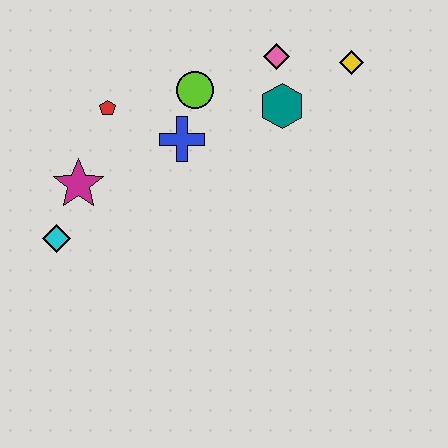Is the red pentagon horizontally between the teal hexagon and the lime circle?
No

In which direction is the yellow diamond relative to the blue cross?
The yellow diamond is to the right of the blue cross.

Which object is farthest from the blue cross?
The yellow diamond is farthest from the blue cross.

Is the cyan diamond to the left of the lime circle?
Yes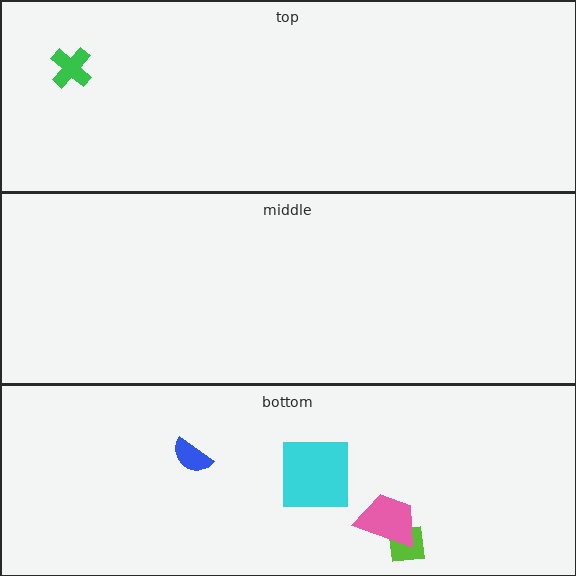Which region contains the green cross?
The top region.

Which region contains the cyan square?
The bottom region.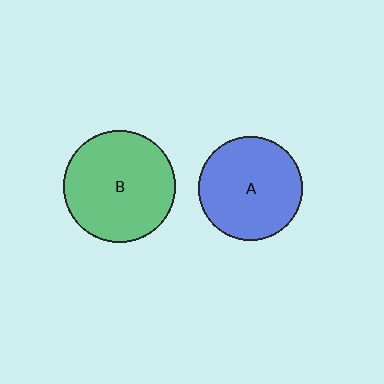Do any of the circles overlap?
No, none of the circles overlap.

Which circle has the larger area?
Circle B (green).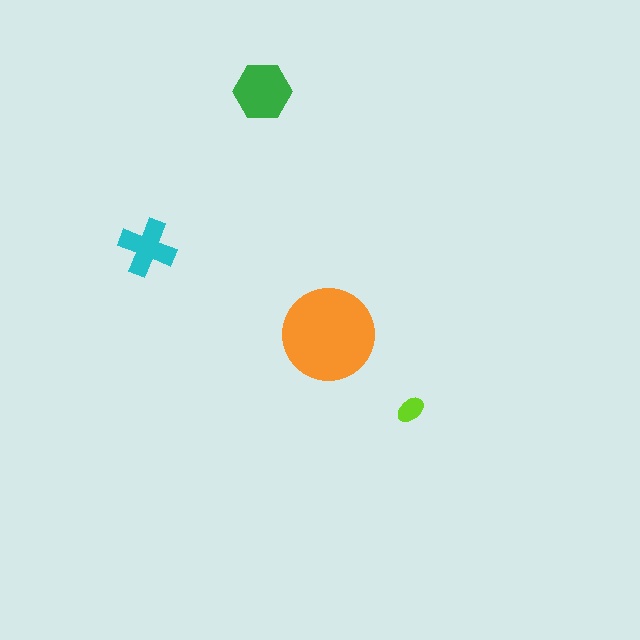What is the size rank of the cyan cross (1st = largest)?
3rd.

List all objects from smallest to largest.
The lime ellipse, the cyan cross, the green hexagon, the orange circle.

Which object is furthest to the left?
The cyan cross is leftmost.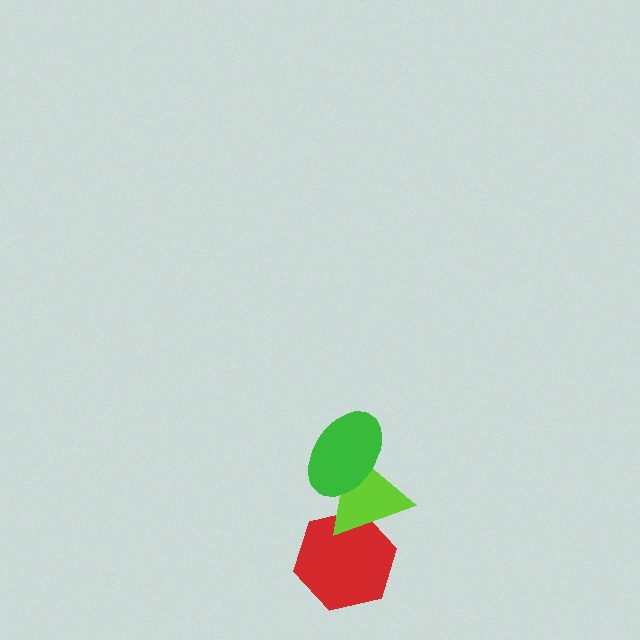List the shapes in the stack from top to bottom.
From top to bottom: the green ellipse, the lime triangle, the red hexagon.